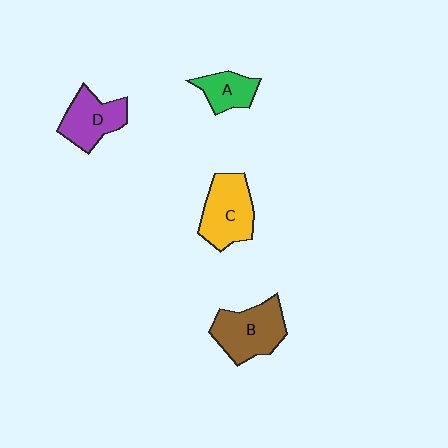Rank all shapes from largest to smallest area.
From largest to smallest: B (brown), C (yellow), D (purple), A (green).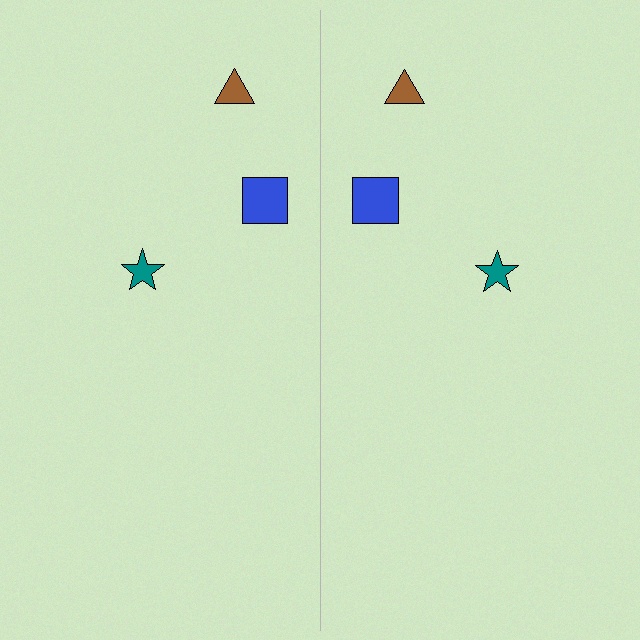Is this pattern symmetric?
Yes, this pattern has bilateral (reflection) symmetry.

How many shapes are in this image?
There are 6 shapes in this image.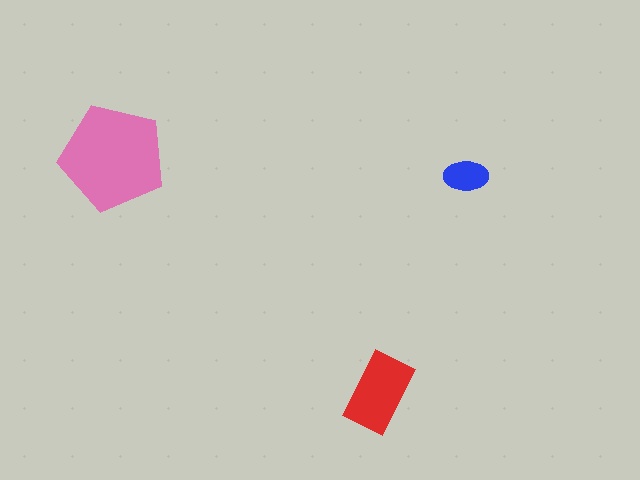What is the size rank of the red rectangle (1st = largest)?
2nd.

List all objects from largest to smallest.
The pink pentagon, the red rectangle, the blue ellipse.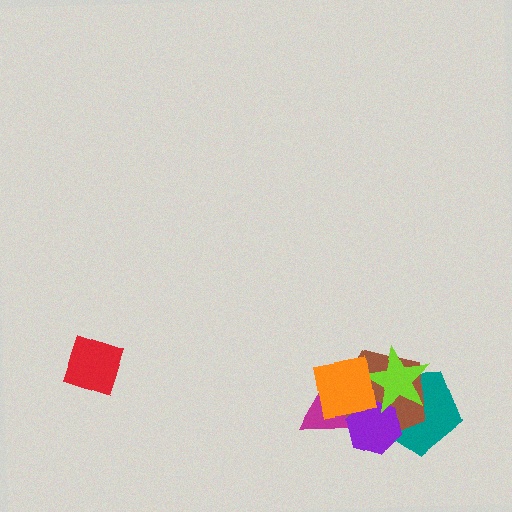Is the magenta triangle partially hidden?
Yes, it is partially covered by another shape.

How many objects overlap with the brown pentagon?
5 objects overlap with the brown pentagon.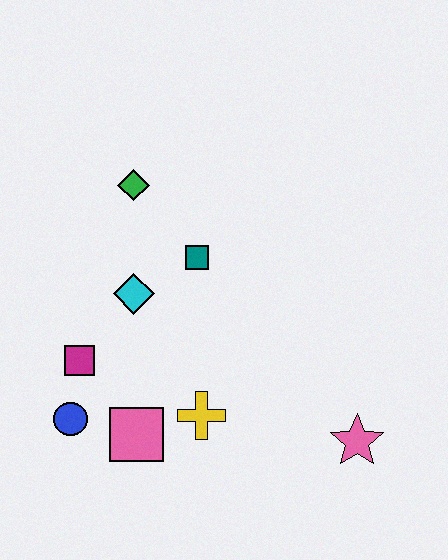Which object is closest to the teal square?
The cyan diamond is closest to the teal square.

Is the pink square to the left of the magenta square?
No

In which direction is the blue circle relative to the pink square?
The blue circle is to the left of the pink square.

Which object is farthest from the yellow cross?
The green diamond is farthest from the yellow cross.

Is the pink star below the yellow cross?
Yes